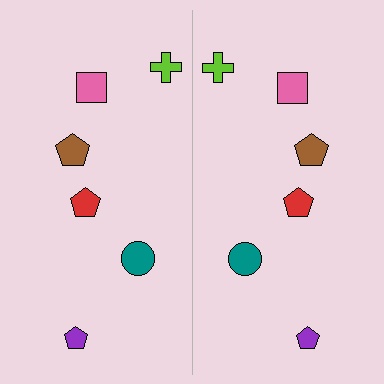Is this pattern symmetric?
Yes, this pattern has bilateral (reflection) symmetry.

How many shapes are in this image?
There are 12 shapes in this image.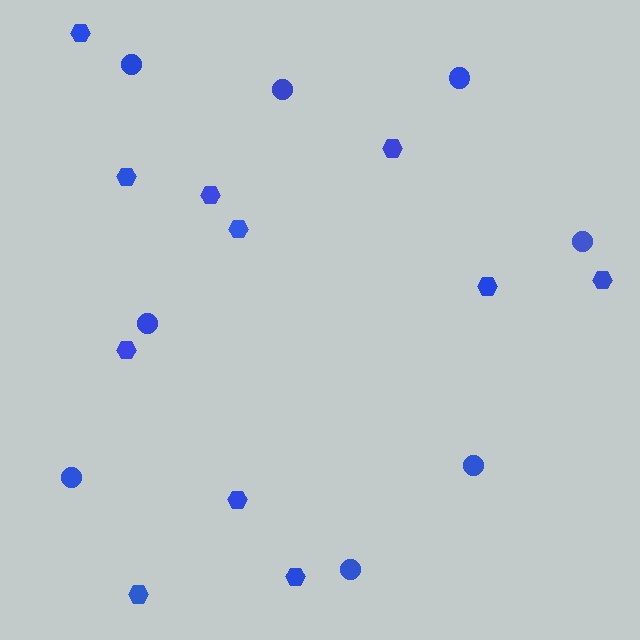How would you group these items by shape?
There are 2 groups: one group of circles (8) and one group of hexagons (11).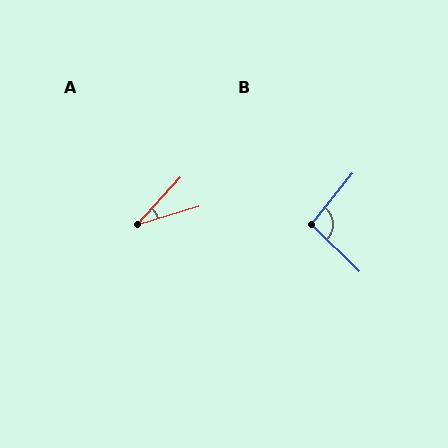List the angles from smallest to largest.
A (31°), B (95°).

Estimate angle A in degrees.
Approximately 31 degrees.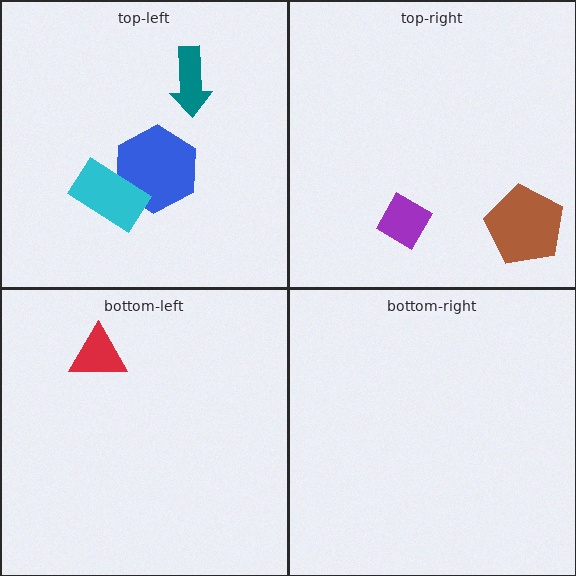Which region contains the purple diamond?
The top-right region.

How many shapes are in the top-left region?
3.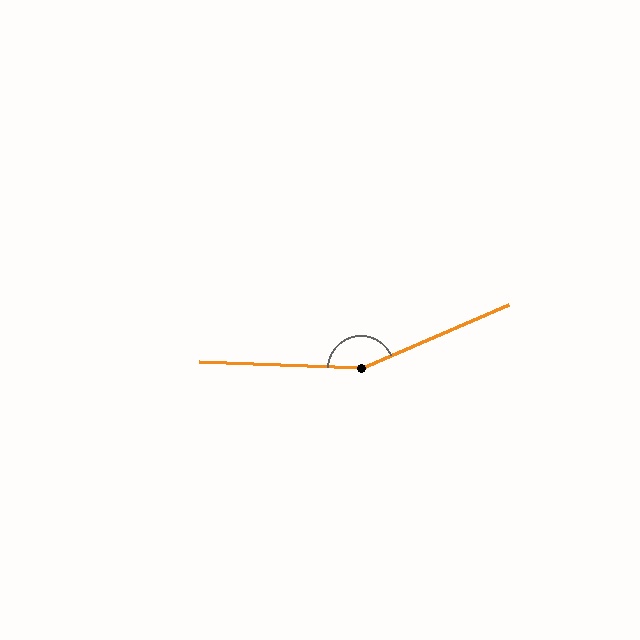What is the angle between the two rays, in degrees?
Approximately 155 degrees.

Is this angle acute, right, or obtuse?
It is obtuse.